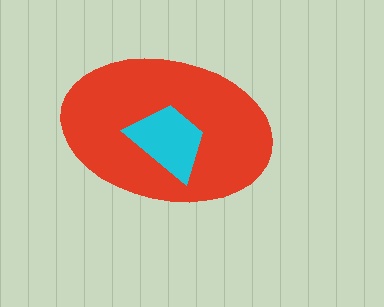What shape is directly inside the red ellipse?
The cyan trapezoid.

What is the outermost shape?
The red ellipse.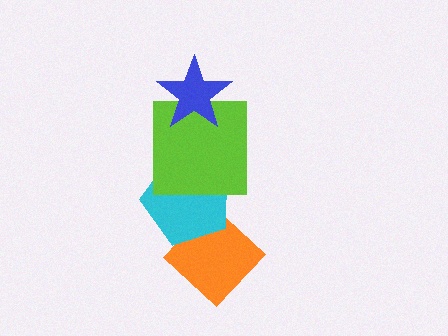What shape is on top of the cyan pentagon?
The lime square is on top of the cyan pentagon.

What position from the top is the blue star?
The blue star is 1st from the top.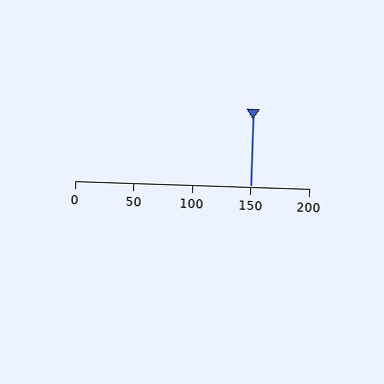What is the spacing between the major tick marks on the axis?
The major ticks are spaced 50 apart.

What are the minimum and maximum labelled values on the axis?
The axis runs from 0 to 200.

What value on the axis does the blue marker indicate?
The marker indicates approximately 150.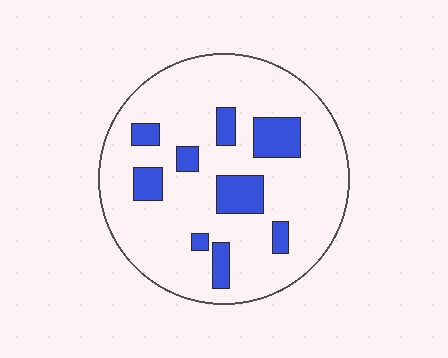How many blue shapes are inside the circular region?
9.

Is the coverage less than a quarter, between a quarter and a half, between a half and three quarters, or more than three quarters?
Less than a quarter.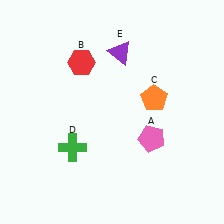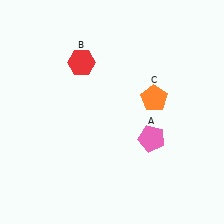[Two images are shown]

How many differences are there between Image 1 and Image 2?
There are 2 differences between the two images.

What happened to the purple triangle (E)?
The purple triangle (E) was removed in Image 2. It was in the top-right area of Image 1.